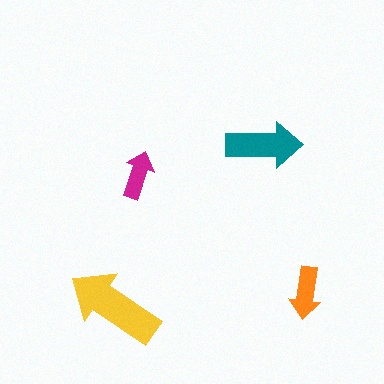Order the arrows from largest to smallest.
the yellow one, the teal one, the orange one, the magenta one.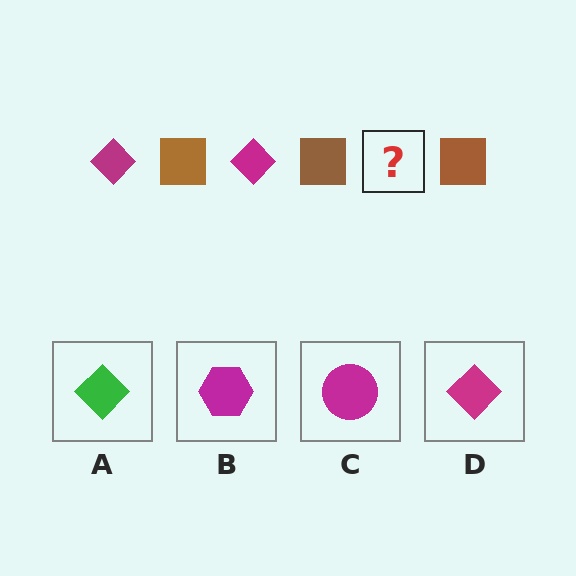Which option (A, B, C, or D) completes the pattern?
D.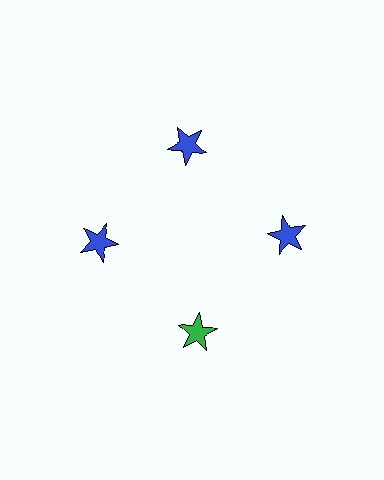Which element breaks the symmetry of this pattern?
The green star at roughly the 6 o'clock position breaks the symmetry. All other shapes are blue stars.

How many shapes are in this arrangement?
There are 4 shapes arranged in a ring pattern.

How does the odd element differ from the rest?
It has a different color: green instead of blue.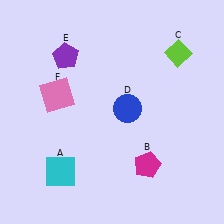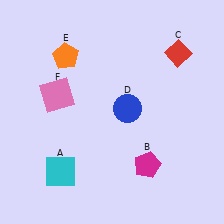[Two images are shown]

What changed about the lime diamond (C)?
In Image 1, C is lime. In Image 2, it changed to red.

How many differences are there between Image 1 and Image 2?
There are 2 differences between the two images.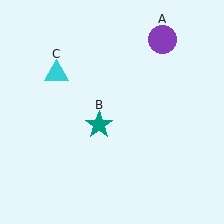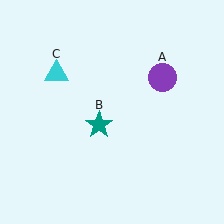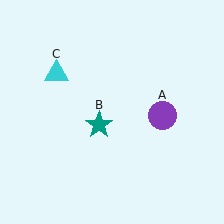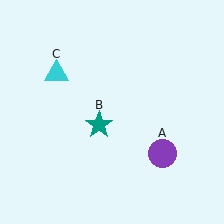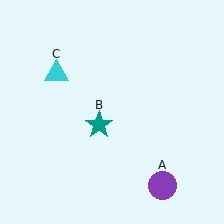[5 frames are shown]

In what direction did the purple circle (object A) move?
The purple circle (object A) moved down.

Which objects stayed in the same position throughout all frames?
Teal star (object B) and cyan triangle (object C) remained stationary.